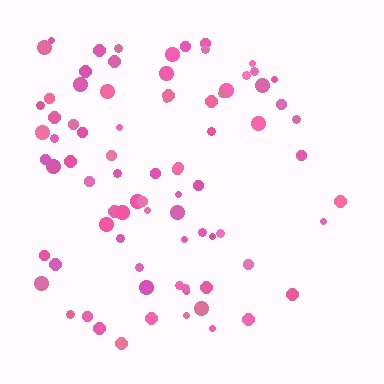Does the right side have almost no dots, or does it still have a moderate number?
Still a moderate number, just noticeably fewer than the left.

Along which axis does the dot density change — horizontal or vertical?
Horizontal.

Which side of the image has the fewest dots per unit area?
The right.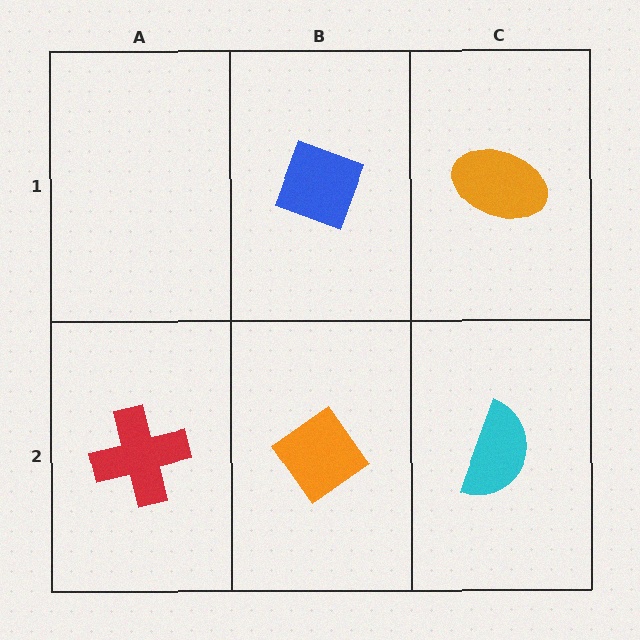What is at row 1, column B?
A blue diamond.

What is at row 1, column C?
An orange ellipse.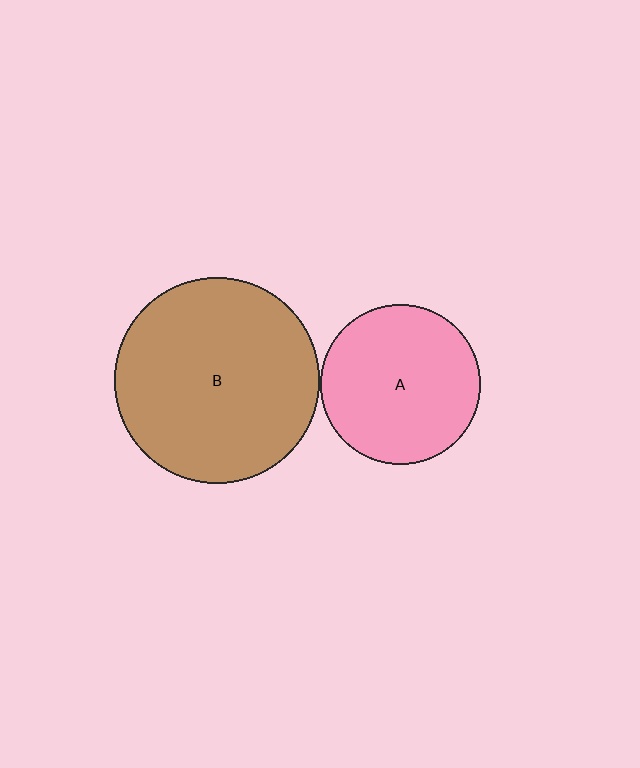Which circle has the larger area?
Circle B (brown).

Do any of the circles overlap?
No, none of the circles overlap.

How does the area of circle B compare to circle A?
Approximately 1.7 times.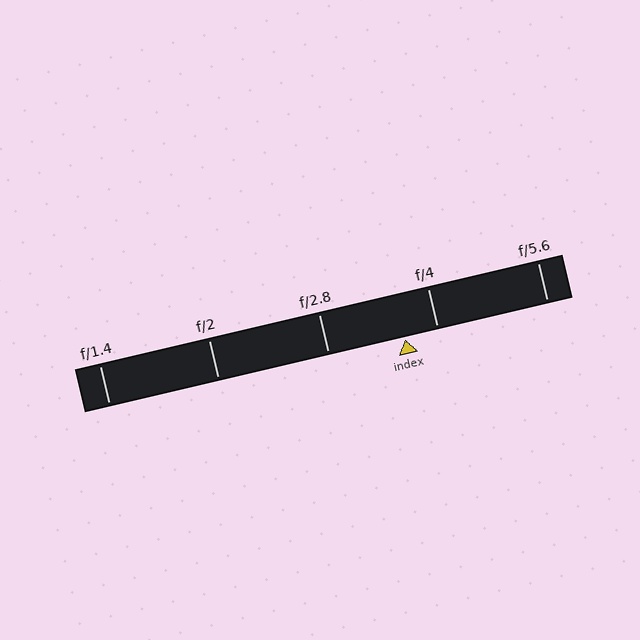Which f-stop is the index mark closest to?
The index mark is closest to f/4.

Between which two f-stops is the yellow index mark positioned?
The index mark is between f/2.8 and f/4.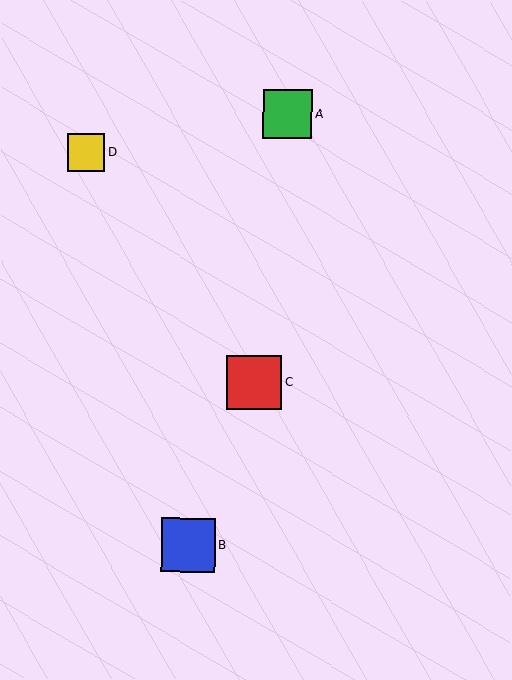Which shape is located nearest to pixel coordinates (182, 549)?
The blue square (labeled B) at (188, 545) is nearest to that location.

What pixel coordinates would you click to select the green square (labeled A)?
Click at (288, 114) to select the green square A.